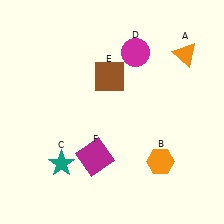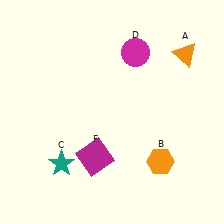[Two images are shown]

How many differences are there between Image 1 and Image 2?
There is 1 difference between the two images.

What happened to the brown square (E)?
The brown square (E) was removed in Image 2. It was in the top-left area of Image 1.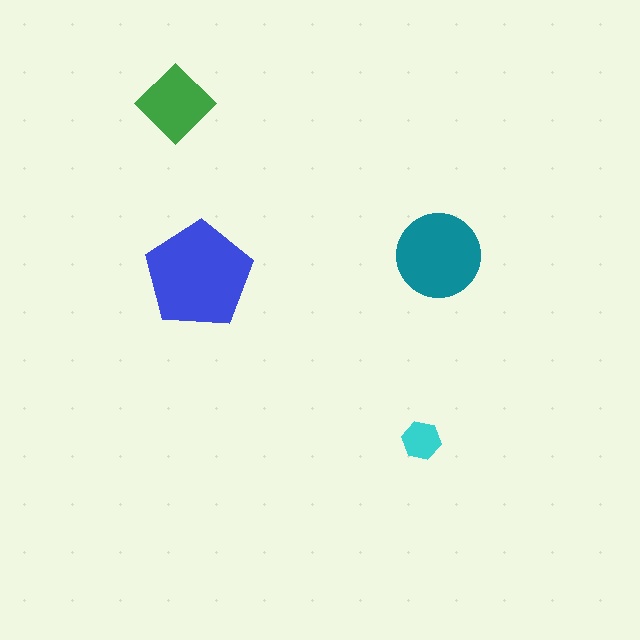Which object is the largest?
The blue pentagon.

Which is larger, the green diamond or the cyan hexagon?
The green diamond.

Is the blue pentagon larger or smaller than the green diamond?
Larger.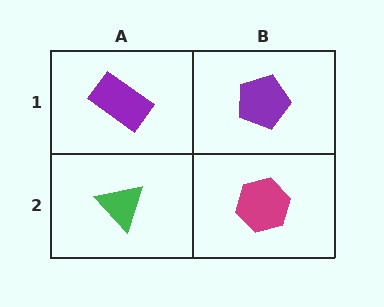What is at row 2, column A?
A green triangle.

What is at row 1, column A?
A purple rectangle.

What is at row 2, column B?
A magenta hexagon.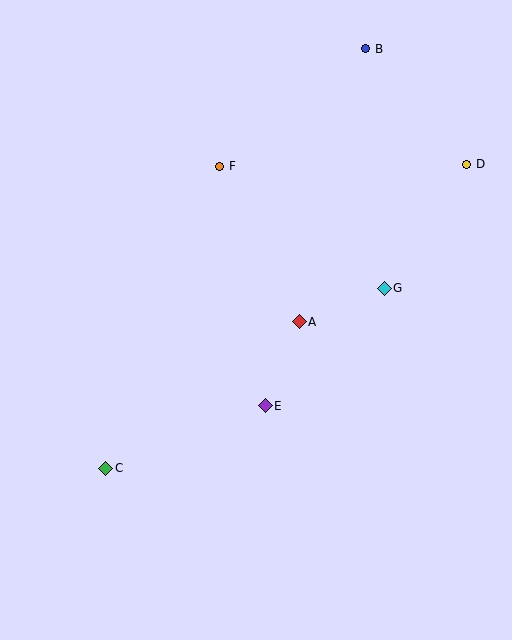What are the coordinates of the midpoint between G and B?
The midpoint between G and B is at (375, 169).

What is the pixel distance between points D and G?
The distance between D and G is 149 pixels.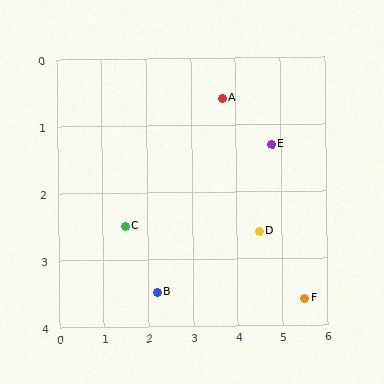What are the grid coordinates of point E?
Point E is at approximately (4.8, 1.3).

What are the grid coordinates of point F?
Point F is at approximately (5.5, 3.6).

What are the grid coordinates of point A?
Point A is at approximately (3.7, 0.6).